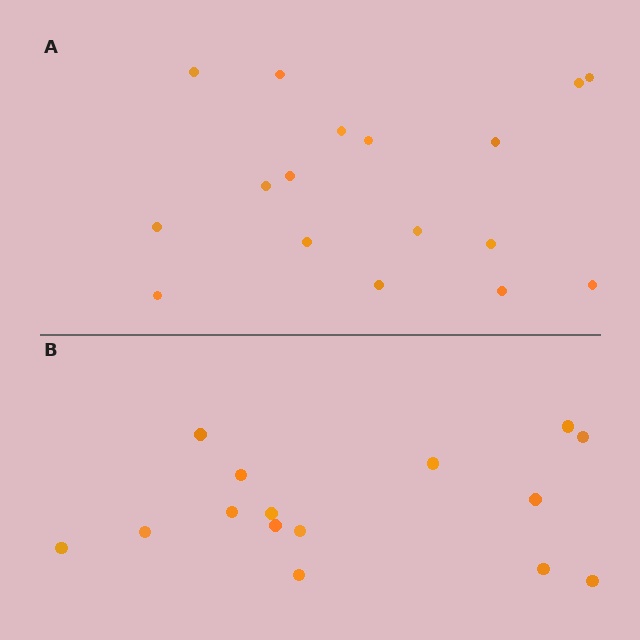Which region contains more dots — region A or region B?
Region A (the top region) has more dots.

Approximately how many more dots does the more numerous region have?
Region A has just a few more — roughly 2 or 3 more dots than region B.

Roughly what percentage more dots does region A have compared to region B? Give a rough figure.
About 15% more.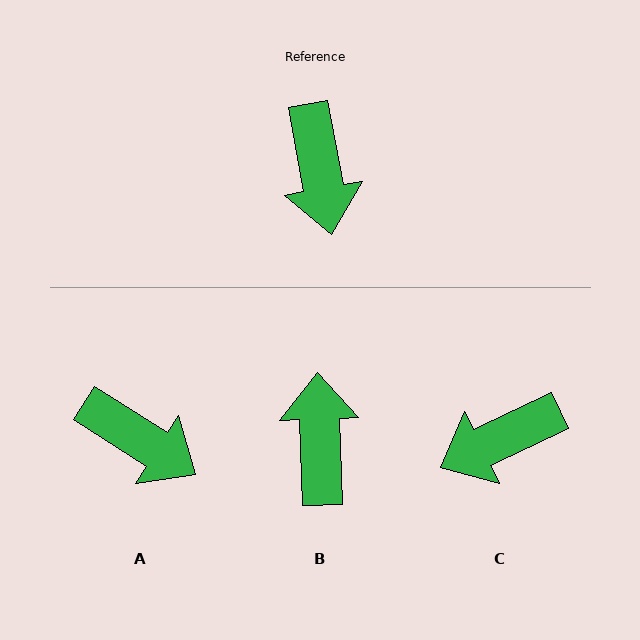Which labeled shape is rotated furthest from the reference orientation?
B, about 172 degrees away.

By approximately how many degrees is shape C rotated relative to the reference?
Approximately 75 degrees clockwise.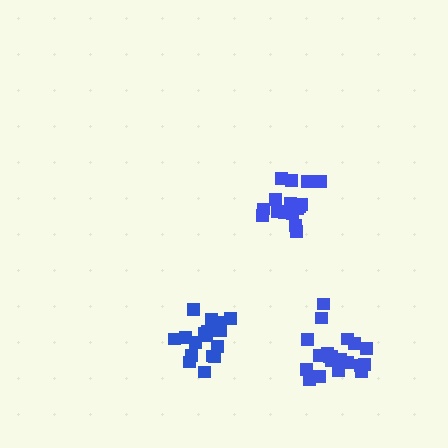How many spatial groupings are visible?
There are 3 spatial groupings.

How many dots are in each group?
Group 1: 19 dots, Group 2: 18 dots, Group 3: 20 dots (57 total).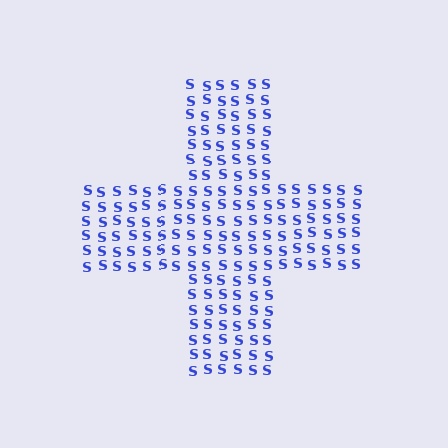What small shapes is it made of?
It is made of small letter S's.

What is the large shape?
The large shape is a cross.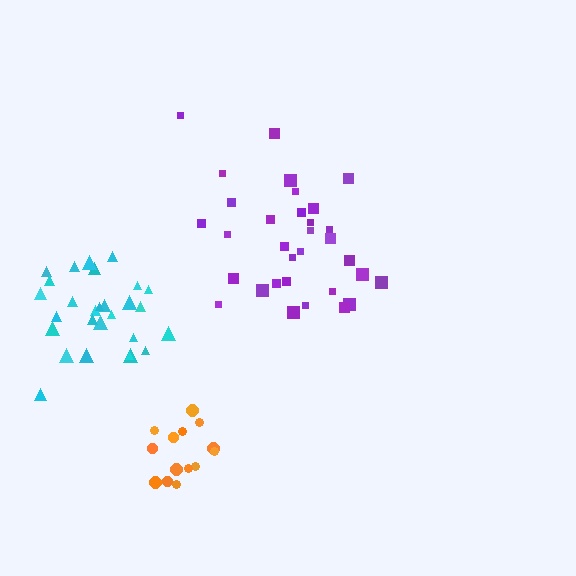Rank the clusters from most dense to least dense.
orange, cyan, purple.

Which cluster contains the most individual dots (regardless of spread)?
Purple (32).